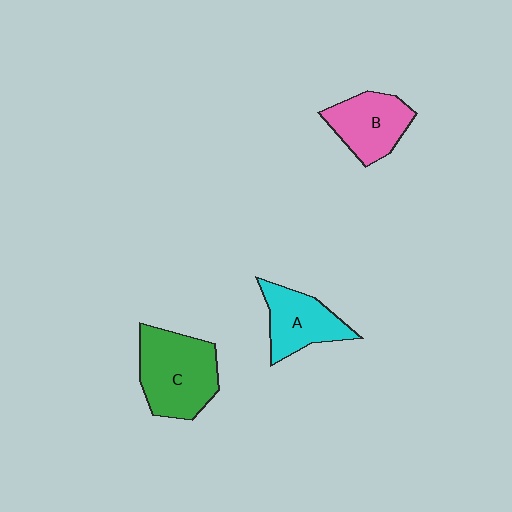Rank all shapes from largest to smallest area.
From largest to smallest: C (green), B (pink), A (cyan).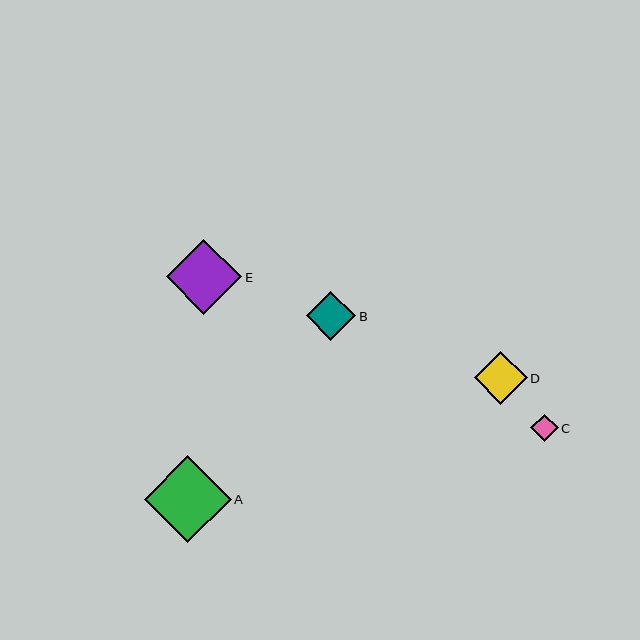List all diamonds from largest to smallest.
From largest to smallest: A, E, D, B, C.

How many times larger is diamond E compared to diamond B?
Diamond E is approximately 1.5 times the size of diamond B.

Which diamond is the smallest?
Diamond C is the smallest with a size of approximately 27 pixels.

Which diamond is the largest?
Diamond A is the largest with a size of approximately 87 pixels.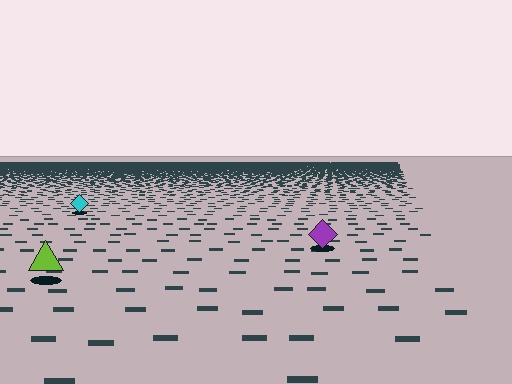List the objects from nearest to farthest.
From nearest to farthest: the lime triangle, the purple diamond, the cyan diamond.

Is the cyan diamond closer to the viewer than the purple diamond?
No. The purple diamond is closer — you can tell from the texture gradient: the ground texture is coarser near it.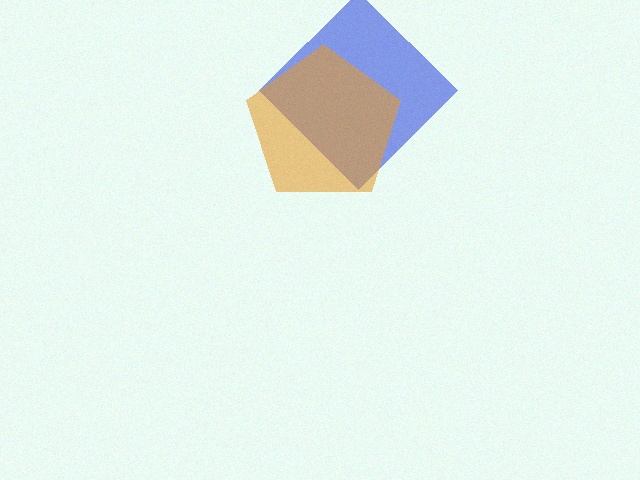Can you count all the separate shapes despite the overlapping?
Yes, there are 2 separate shapes.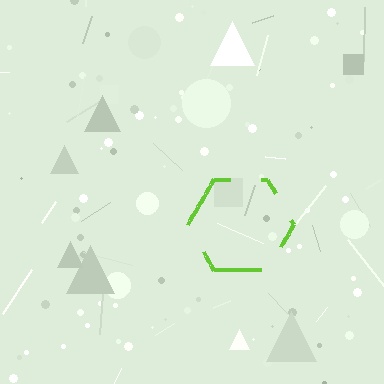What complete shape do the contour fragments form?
The contour fragments form a hexagon.